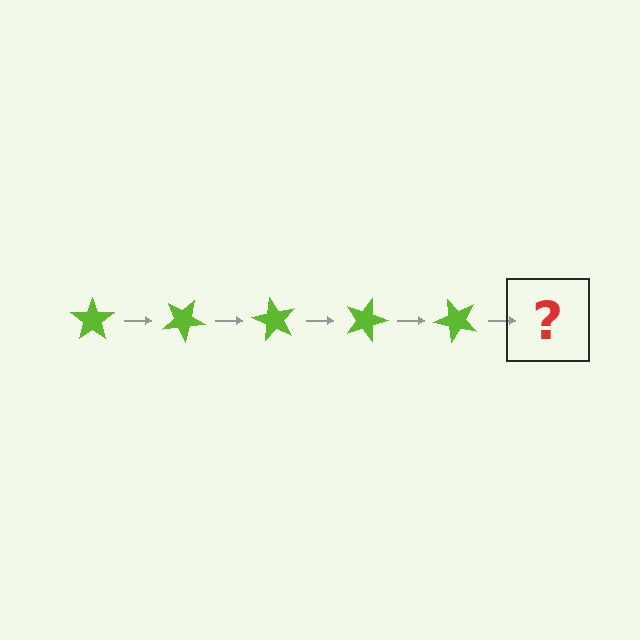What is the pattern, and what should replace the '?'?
The pattern is that the star rotates 30 degrees each step. The '?' should be a lime star rotated 150 degrees.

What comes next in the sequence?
The next element should be a lime star rotated 150 degrees.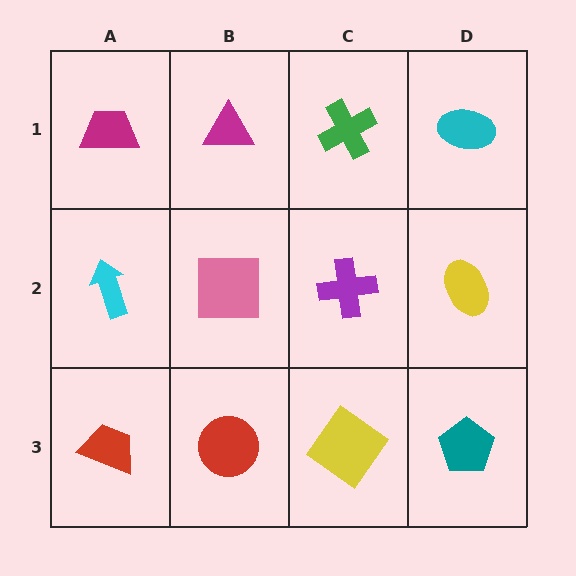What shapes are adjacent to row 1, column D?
A yellow ellipse (row 2, column D), a green cross (row 1, column C).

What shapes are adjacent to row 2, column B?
A magenta triangle (row 1, column B), a red circle (row 3, column B), a cyan arrow (row 2, column A), a purple cross (row 2, column C).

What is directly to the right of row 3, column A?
A red circle.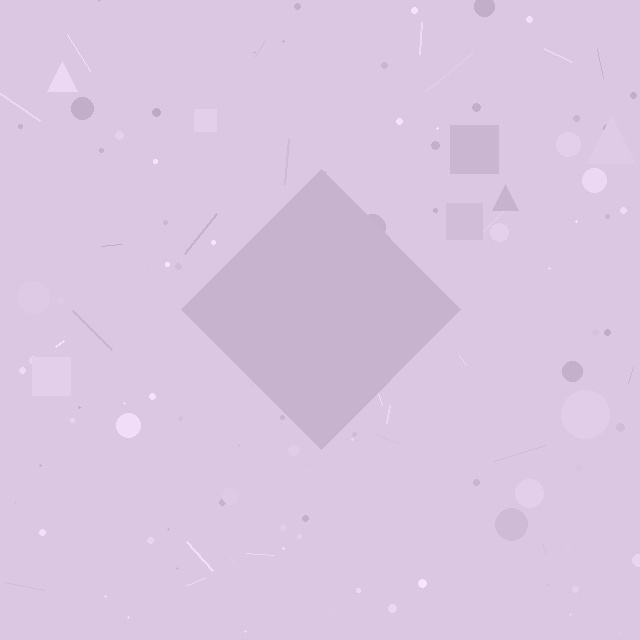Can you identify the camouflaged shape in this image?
The camouflaged shape is a diamond.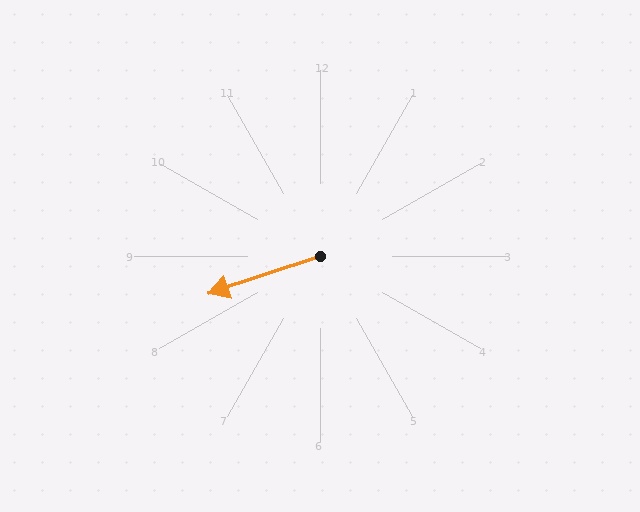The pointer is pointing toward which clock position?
Roughly 8 o'clock.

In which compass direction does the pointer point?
West.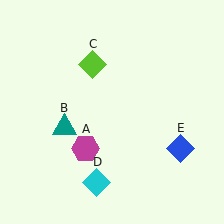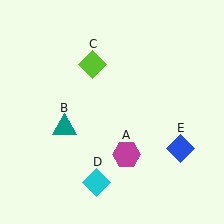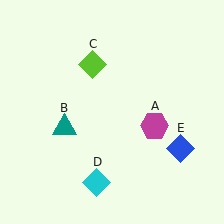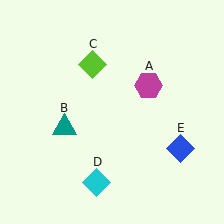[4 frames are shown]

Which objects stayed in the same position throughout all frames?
Teal triangle (object B) and lime diamond (object C) and cyan diamond (object D) and blue diamond (object E) remained stationary.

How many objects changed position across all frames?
1 object changed position: magenta hexagon (object A).